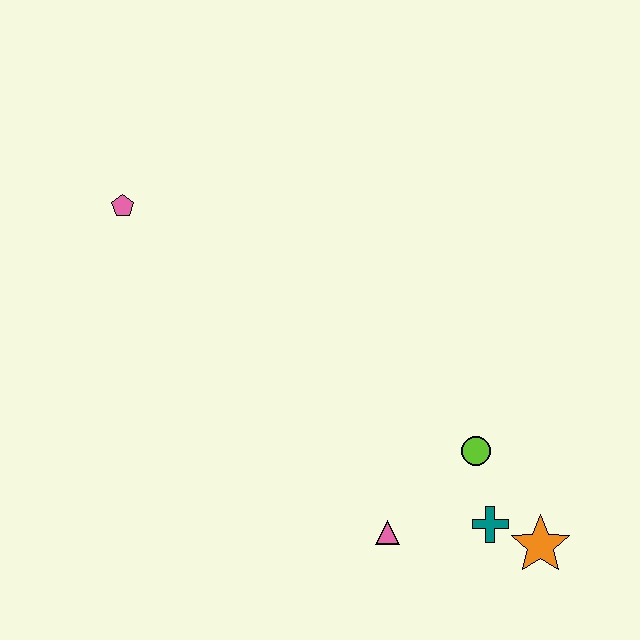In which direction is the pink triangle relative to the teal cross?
The pink triangle is to the left of the teal cross.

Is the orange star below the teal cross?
Yes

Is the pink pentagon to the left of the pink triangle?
Yes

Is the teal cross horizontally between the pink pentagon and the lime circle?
No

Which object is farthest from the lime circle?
The pink pentagon is farthest from the lime circle.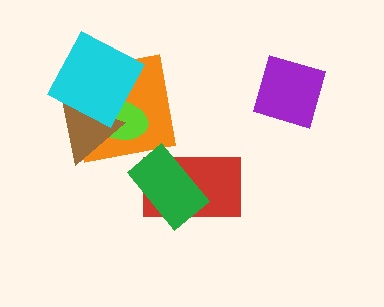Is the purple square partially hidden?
No, no other shape covers it.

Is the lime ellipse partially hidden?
Yes, it is partially covered by another shape.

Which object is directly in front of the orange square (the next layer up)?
The lime ellipse is directly in front of the orange square.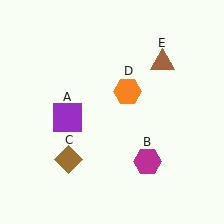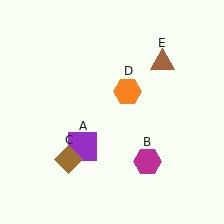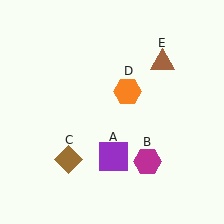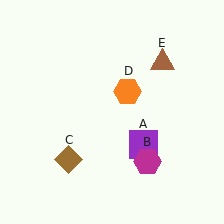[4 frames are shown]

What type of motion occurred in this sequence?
The purple square (object A) rotated counterclockwise around the center of the scene.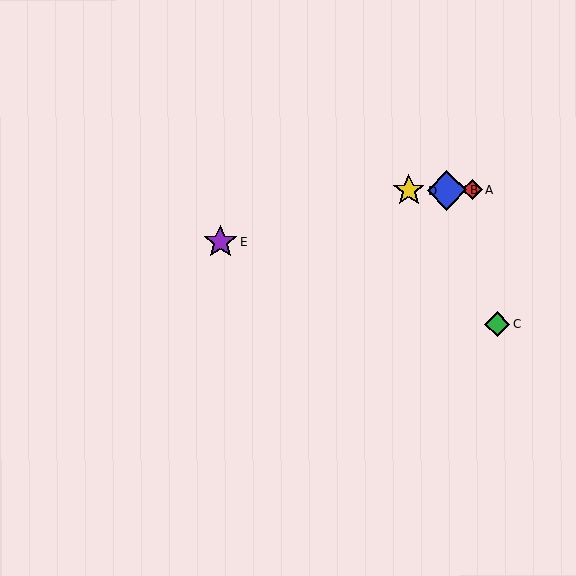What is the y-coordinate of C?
Object C is at y≈325.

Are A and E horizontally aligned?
No, A is at y≈190 and E is at y≈242.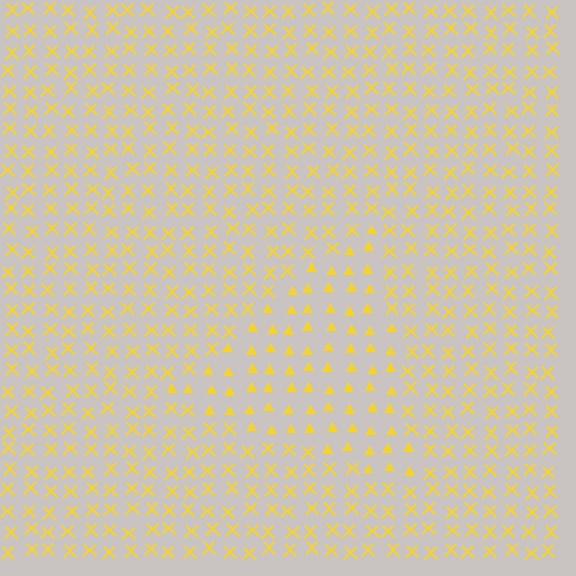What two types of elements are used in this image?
The image uses triangles inside the triangle region and X marks outside it.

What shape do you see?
I see a triangle.